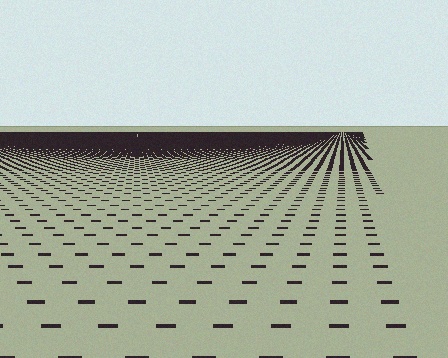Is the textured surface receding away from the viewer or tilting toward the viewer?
The surface is receding away from the viewer. Texture elements get smaller and denser toward the top.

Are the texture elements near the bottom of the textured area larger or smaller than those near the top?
Larger. Near the bottom, elements are closer to the viewer and appear at a bigger on-screen size.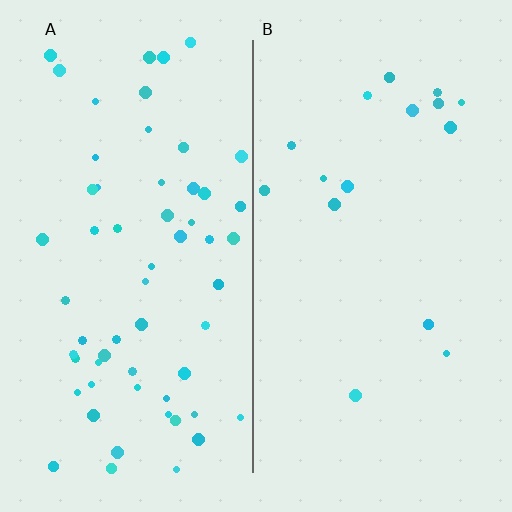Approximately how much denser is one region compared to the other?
Approximately 3.7× — region A over region B.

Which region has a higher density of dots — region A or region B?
A (the left).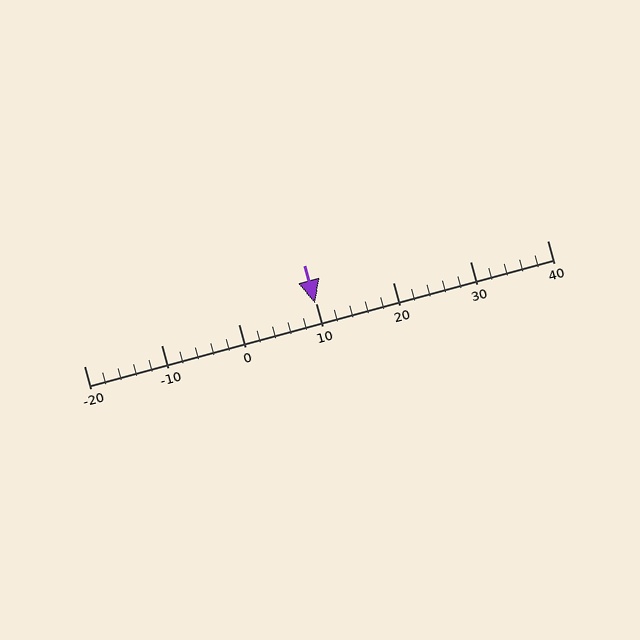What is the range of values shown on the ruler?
The ruler shows values from -20 to 40.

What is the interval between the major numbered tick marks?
The major tick marks are spaced 10 units apart.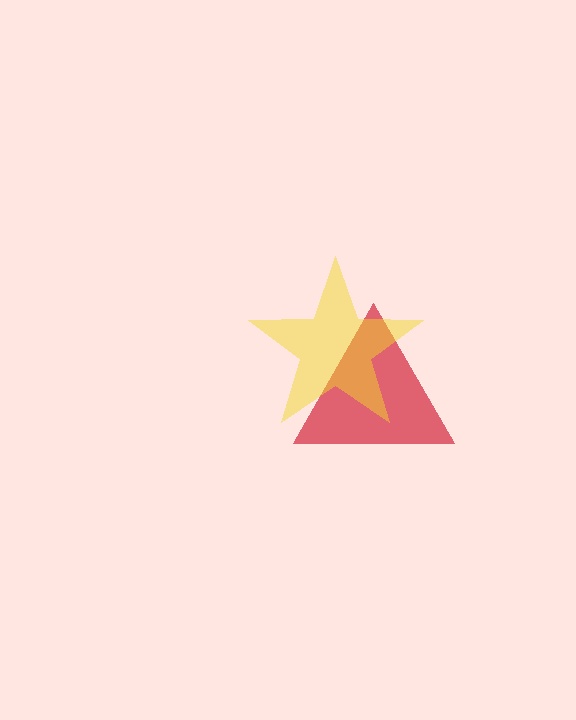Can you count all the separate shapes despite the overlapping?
Yes, there are 2 separate shapes.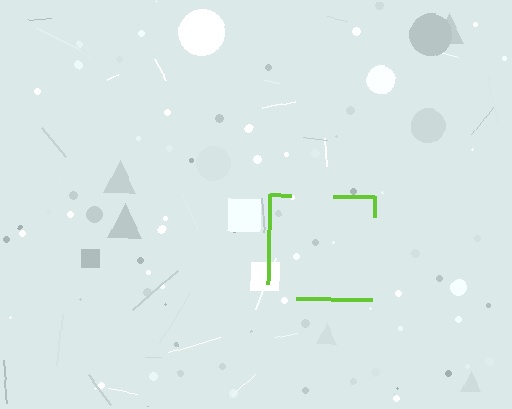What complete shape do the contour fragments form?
The contour fragments form a square.